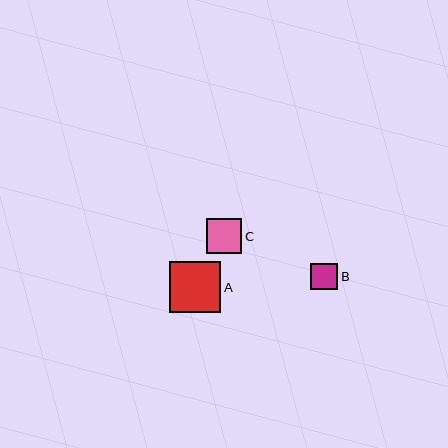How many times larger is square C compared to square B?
Square C is approximately 1.3 times the size of square B.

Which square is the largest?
Square A is the largest with a size of approximately 51 pixels.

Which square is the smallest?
Square B is the smallest with a size of approximately 27 pixels.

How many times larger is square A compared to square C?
Square A is approximately 1.5 times the size of square C.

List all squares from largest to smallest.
From largest to smallest: A, C, B.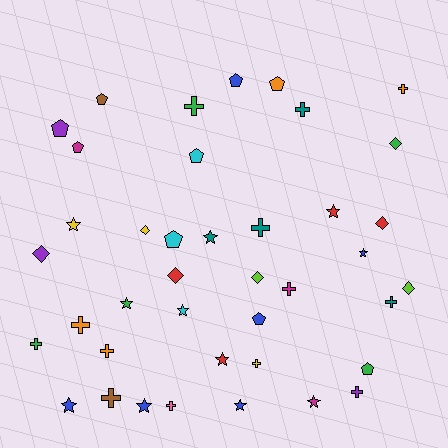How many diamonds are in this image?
There are 7 diamonds.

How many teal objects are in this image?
There are 4 teal objects.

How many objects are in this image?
There are 40 objects.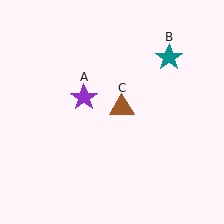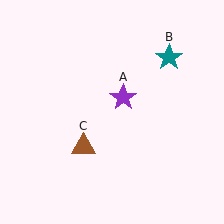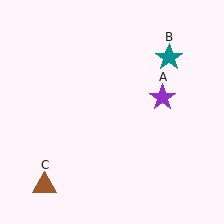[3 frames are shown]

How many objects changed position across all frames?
2 objects changed position: purple star (object A), brown triangle (object C).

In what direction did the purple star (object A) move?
The purple star (object A) moved right.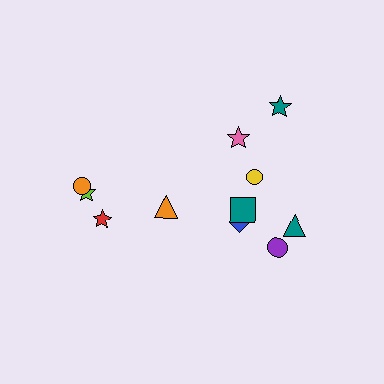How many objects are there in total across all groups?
There are 11 objects.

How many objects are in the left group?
There are 4 objects.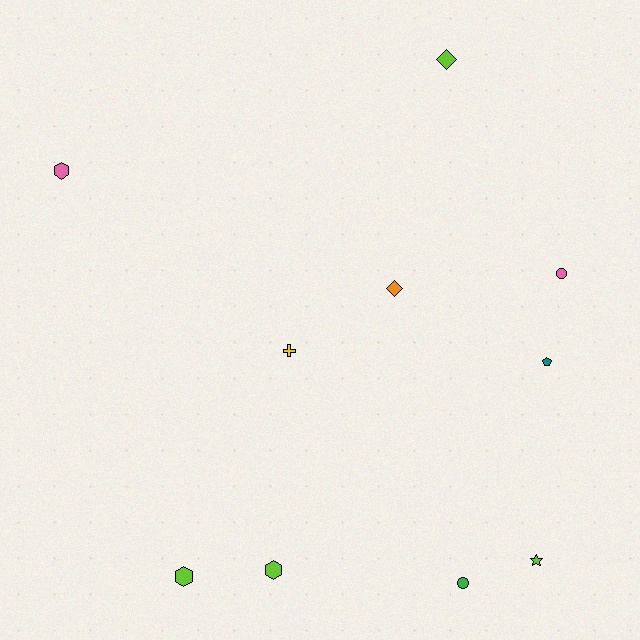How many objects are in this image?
There are 10 objects.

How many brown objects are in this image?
There are no brown objects.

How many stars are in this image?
There is 1 star.